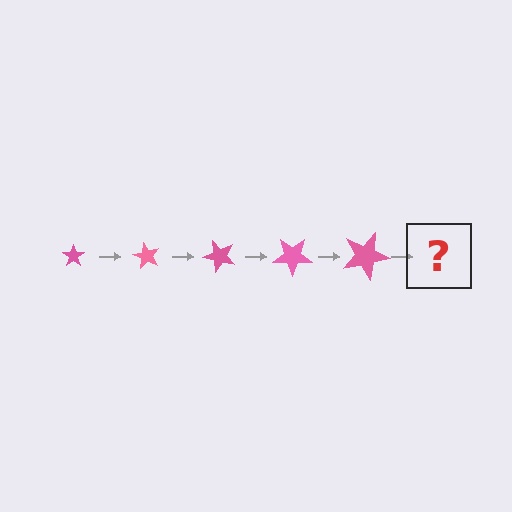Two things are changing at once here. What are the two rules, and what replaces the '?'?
The two rules are that the star grows larger each step and it rotates 60 degrees each step. The '?' should be a star, larger than the previous one and rotated 300 degrees from the start.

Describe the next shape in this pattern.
It should be a star, larger than the previous one and rotated 300 degrees from the start.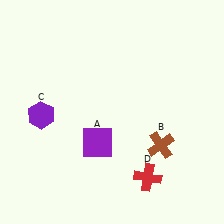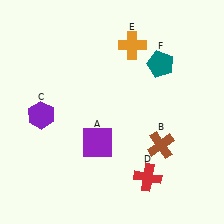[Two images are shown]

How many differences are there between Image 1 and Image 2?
There are 2 differences between the two images.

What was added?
An orange cross (E), a teal pentagon (F) were added in Image 2.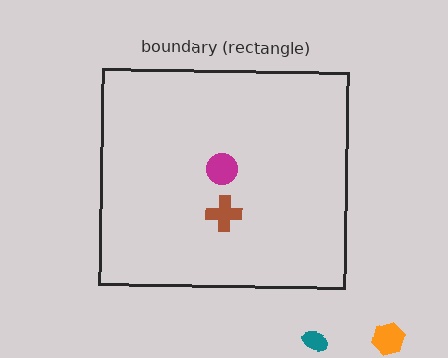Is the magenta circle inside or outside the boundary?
Inside.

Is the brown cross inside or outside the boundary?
Inside.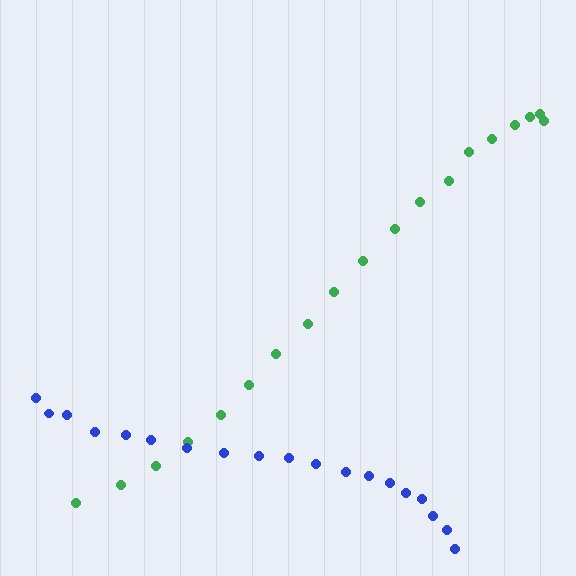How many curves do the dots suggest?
There are 2 distinct paths.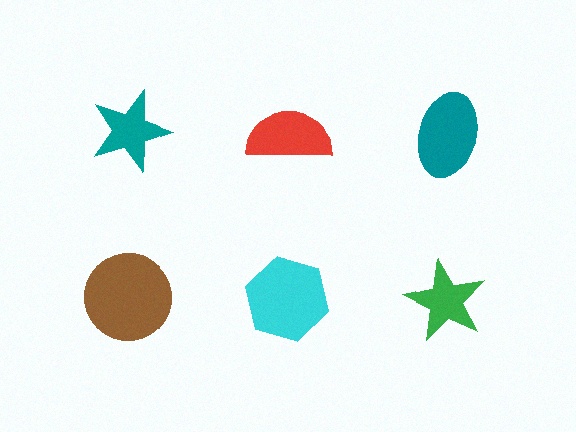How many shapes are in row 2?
3 shapes.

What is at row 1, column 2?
A red semicircle.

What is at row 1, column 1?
A teal star.